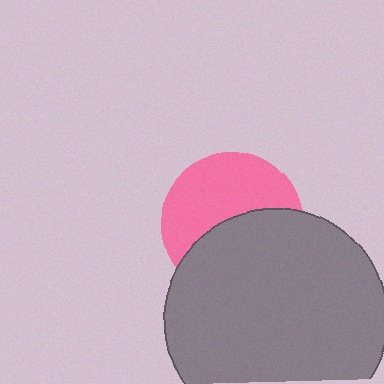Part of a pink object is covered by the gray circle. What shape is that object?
It is a circle.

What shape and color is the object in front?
The object in front is a gray circle.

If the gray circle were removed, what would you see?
You would see the complete pink circle.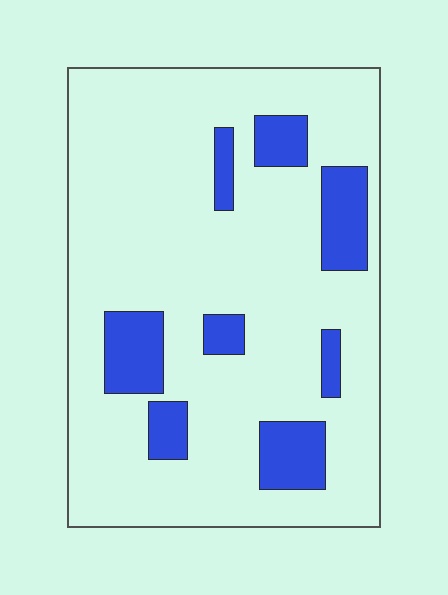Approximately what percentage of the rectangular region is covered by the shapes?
Approximately 15%.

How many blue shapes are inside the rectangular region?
8.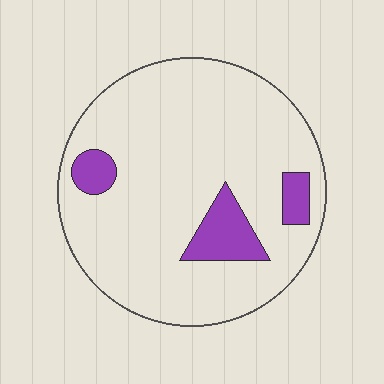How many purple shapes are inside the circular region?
3.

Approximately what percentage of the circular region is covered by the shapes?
Approximately 10%.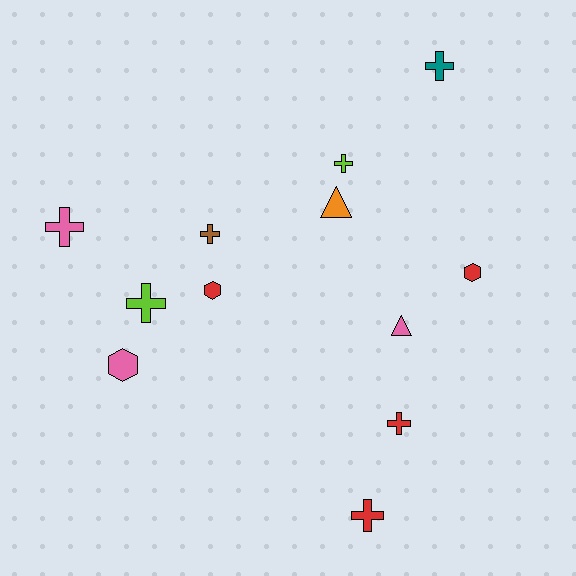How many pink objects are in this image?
There are 3 pink objects.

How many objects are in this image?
There are 12 objects.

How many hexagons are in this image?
There are 3 hexagons.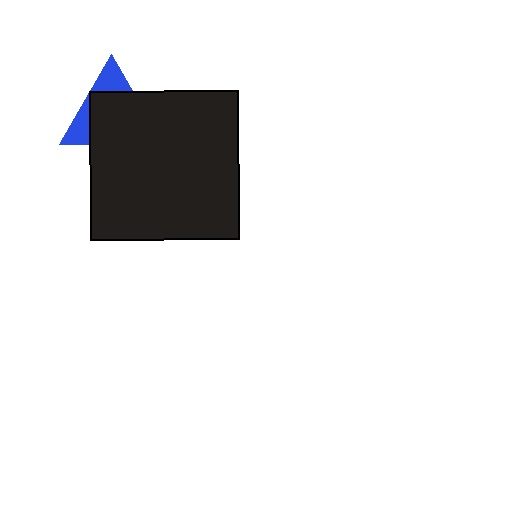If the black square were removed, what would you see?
You would see the complete blue triangle.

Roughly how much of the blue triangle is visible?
A small part of it is visible (roughly 32%).